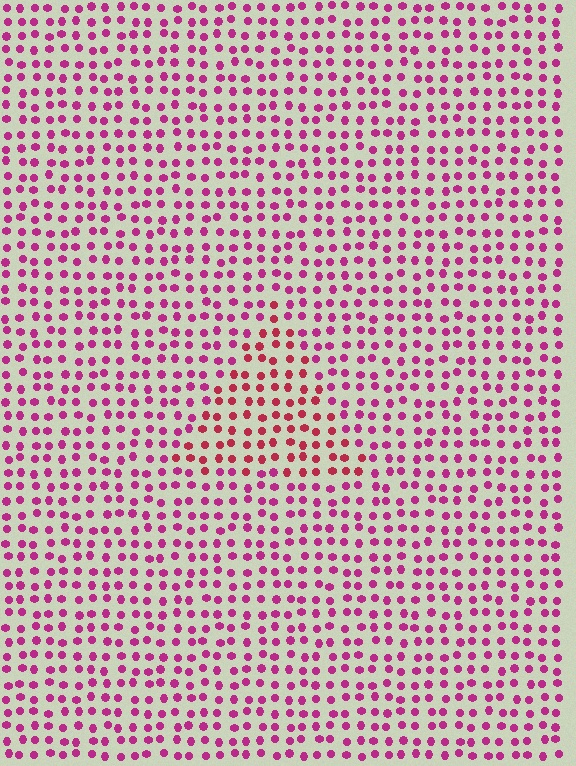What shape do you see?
I see a triangle.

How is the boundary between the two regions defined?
The boundary is defined purely by a slight shift in hue (about 27 degrees). Spacing, size, and orientation are identical on both sides.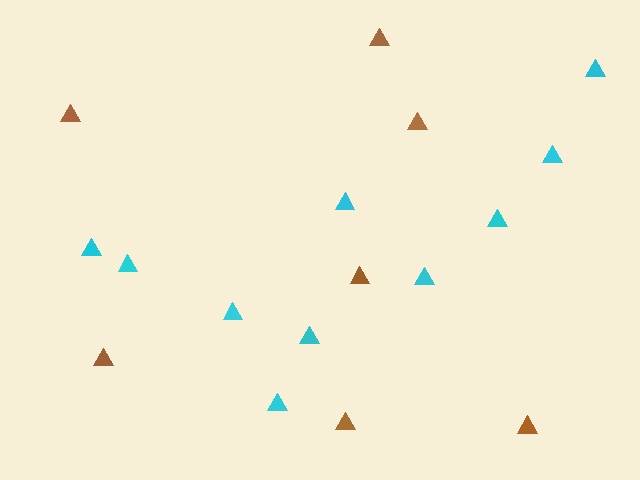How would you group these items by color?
There are 2 groups: one group of cyan triangles (10) and one group of brown triangles (7).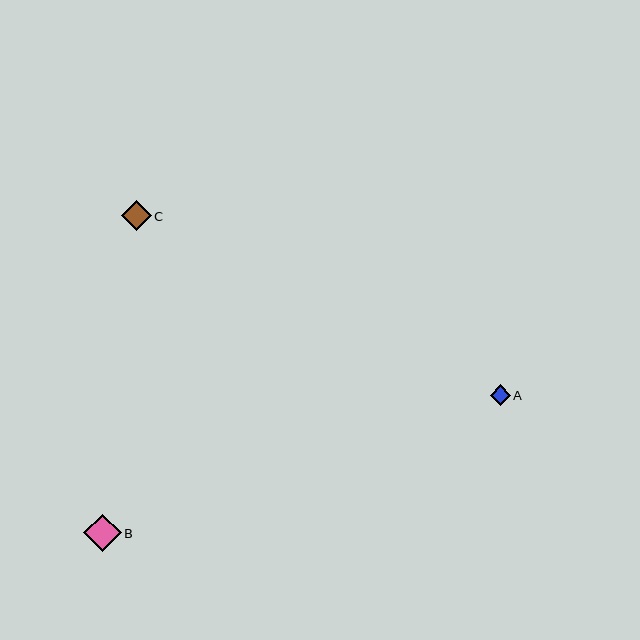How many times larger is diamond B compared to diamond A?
Diamond B is approximately 1.8 times the size of diamond A.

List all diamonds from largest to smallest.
From largest to smallest: B, C, A.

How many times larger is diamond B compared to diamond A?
Diamond B is approximately 1.8 times the size of diamond A.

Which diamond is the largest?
Diamond B is the largest with a size of approximately 37 pixels.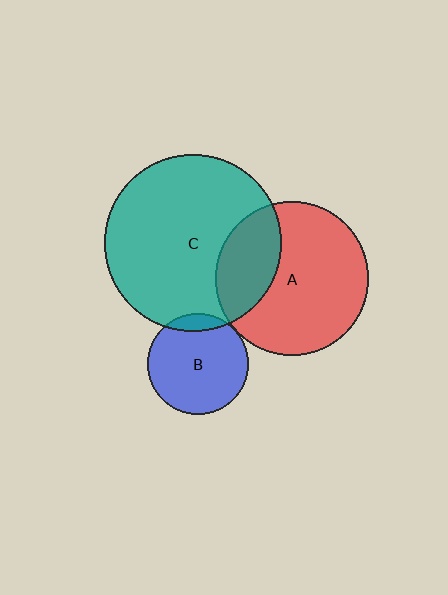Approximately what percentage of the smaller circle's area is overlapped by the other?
Approximately 30%.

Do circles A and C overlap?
Yes.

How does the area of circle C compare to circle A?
Approximately 1.3 times.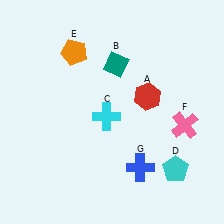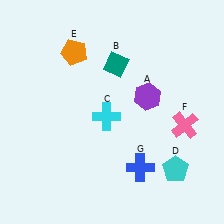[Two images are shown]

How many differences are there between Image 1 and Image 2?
There is 1 difference between the two images.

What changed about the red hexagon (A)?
In Image 1, A is red. In Image 2, it changed to purple.